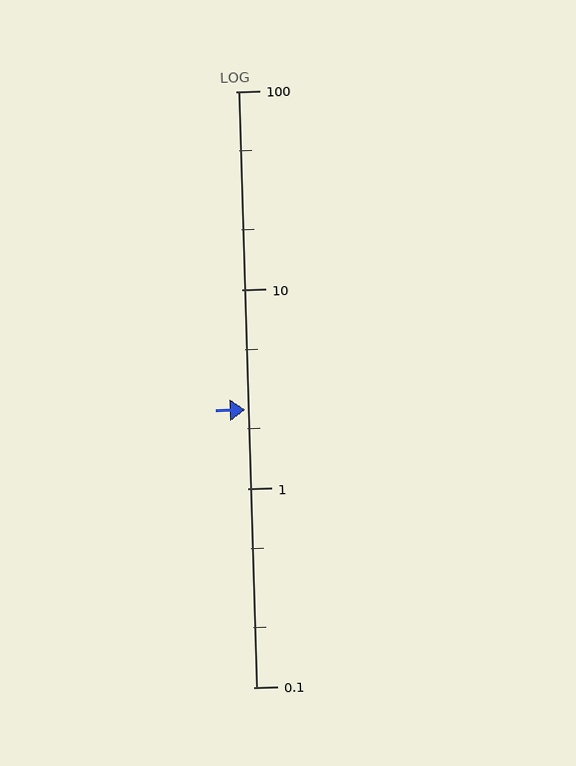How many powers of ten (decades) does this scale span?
The scale spans 3 decades, from 0.1 to 100.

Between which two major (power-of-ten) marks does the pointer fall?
The pointer is between 1 and 10.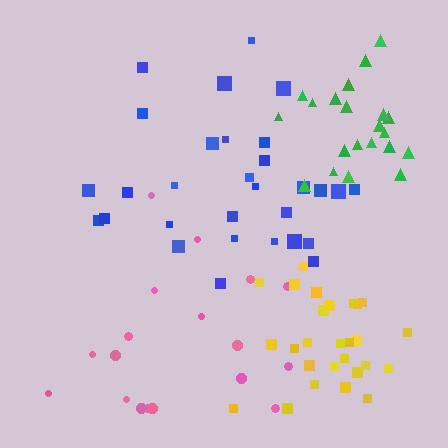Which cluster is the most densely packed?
Green.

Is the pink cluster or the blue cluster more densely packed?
Blue.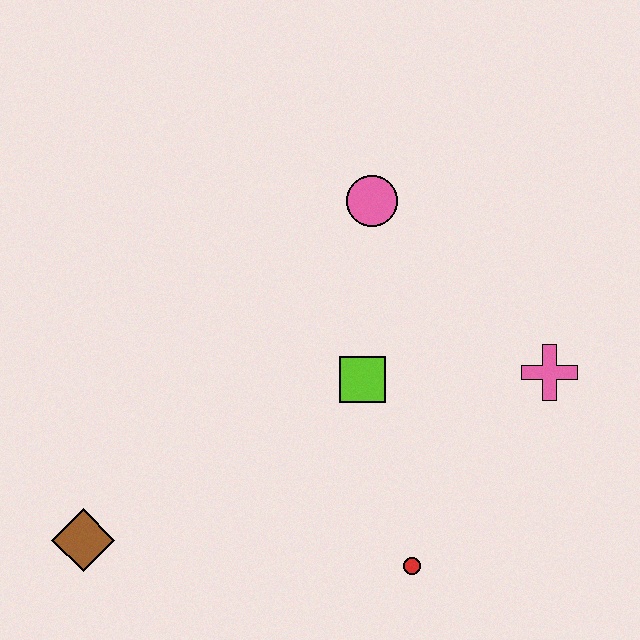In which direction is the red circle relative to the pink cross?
The red circle is below the pink cross.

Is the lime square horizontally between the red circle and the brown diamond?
Yes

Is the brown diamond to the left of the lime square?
Yes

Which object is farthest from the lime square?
The brown diamond is farthest from the lime square.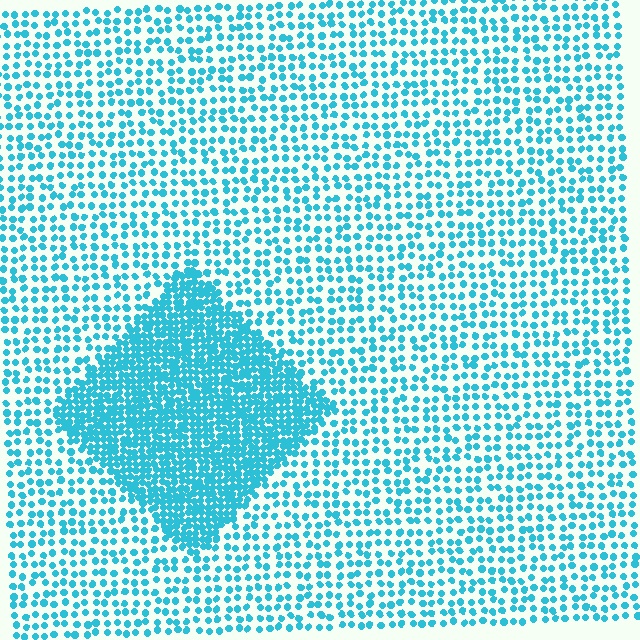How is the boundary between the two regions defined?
The boundary is defined by a change in element density (approximately 2.5x ratio). All elements are the same color, size, and shape.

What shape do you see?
I see a diamond.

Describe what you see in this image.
The image contains small cyan elements arranged at two different densities. A diamond-shaped region is visible where the elements are more densely packed than the surrounding area.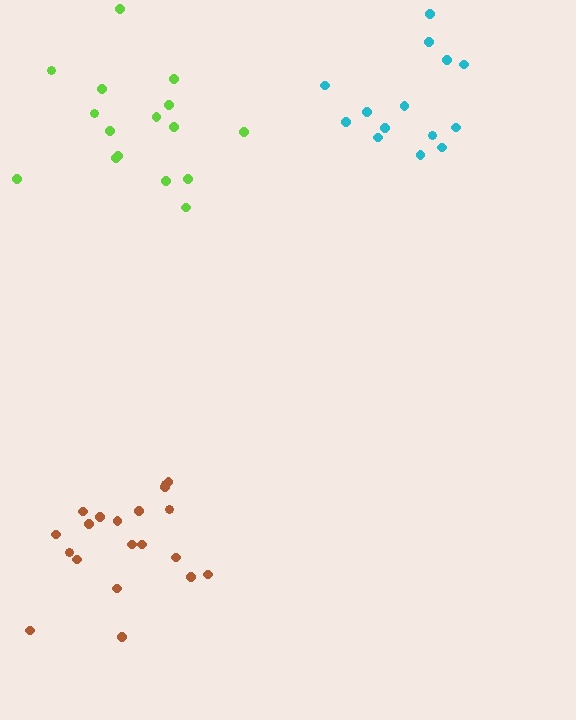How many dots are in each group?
Group 1: 14 dots, Group 2: 16 dots, Group 3: 20 dots (50 total).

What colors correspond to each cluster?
The clusters are colored: cyan, lime, brown.